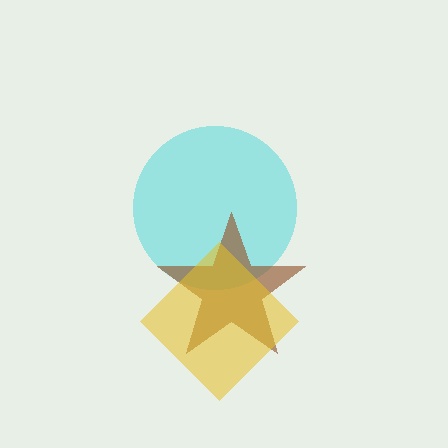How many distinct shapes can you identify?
There are 3 distinct shapes: a cyan circle, a brown star, a yellow diamond.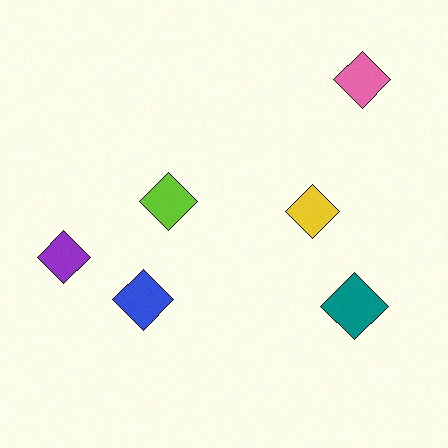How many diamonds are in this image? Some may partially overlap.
There are 6 diamonds.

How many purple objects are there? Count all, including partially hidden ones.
There is 1 purple object.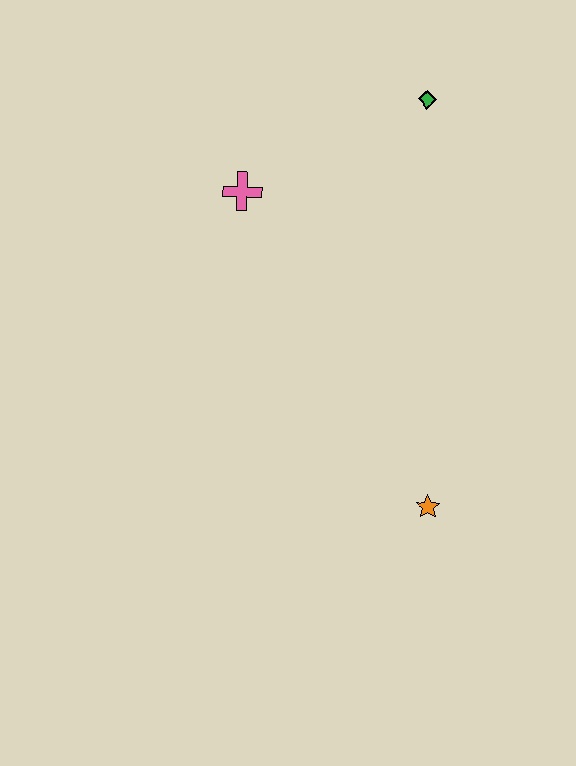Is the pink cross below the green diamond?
Yes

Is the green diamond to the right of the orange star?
No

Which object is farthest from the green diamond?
The orange star is farthest from the green diamond.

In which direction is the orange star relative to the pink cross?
The orange star is below the pink cross.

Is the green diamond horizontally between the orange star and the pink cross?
Yes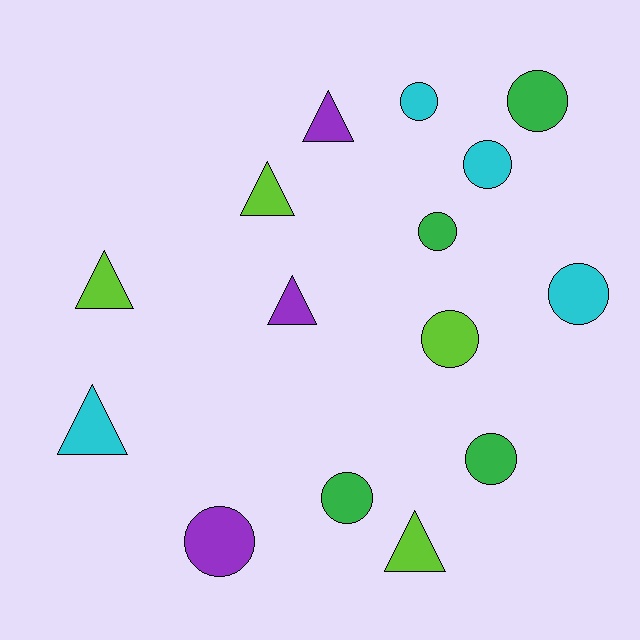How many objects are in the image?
There are 15 objects.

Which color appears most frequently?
Lime, with 4 objects.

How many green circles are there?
There are 4 green circles.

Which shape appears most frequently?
Circle, with 9 objects.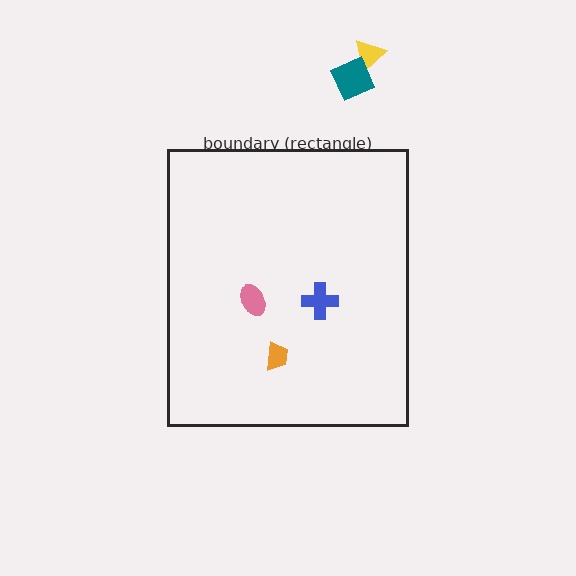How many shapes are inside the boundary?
3 inside, 2 outside.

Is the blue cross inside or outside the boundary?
Inside.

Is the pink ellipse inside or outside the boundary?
Inside.